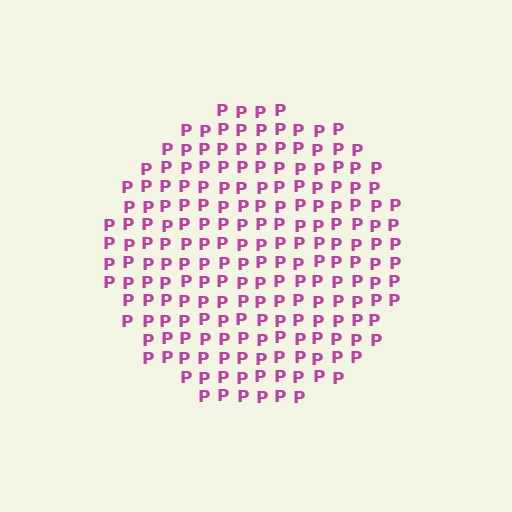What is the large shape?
The large shape is a circle.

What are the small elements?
The small elements are letter P's.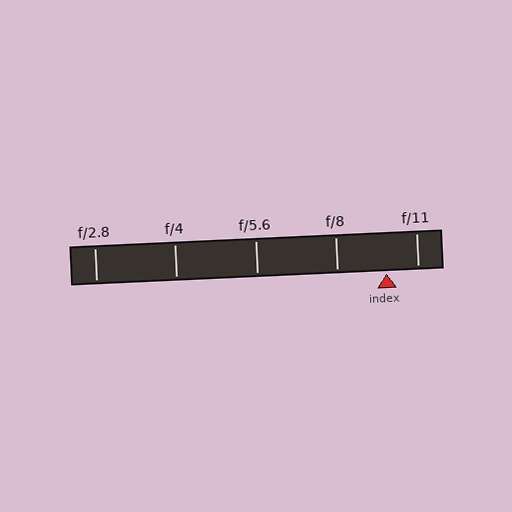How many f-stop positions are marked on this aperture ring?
There are 5 f-stop positions marked.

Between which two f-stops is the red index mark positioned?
The index mark is between f/8 and f/11.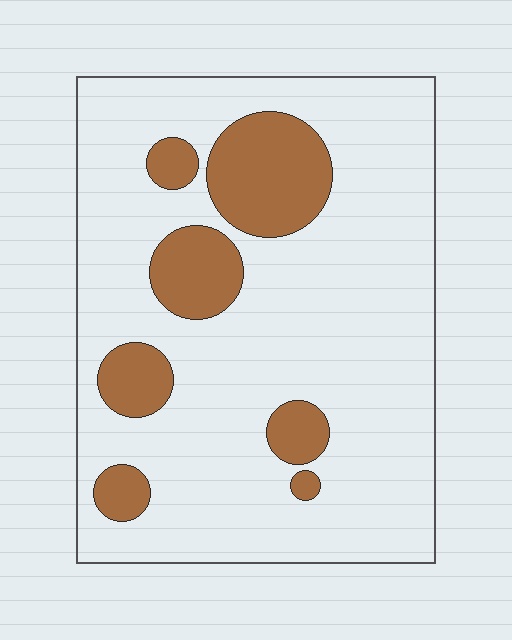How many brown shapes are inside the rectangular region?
7.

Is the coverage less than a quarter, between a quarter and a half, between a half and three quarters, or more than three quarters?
Less than a quarter.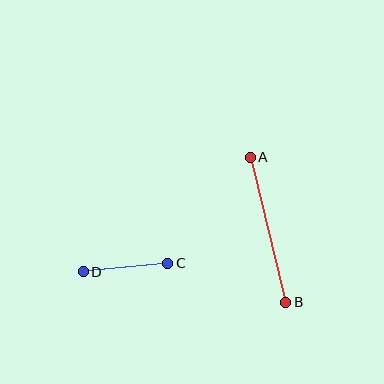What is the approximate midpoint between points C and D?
The midpoint is at approximately (125, 267) pixels.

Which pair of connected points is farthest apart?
Points A and B are farthest apart.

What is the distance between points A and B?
The distance is approximately 149 pixels.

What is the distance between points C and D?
The distance is approximately 85 pixels.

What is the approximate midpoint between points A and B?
The midpoint is at approximately (268, 230) pixels.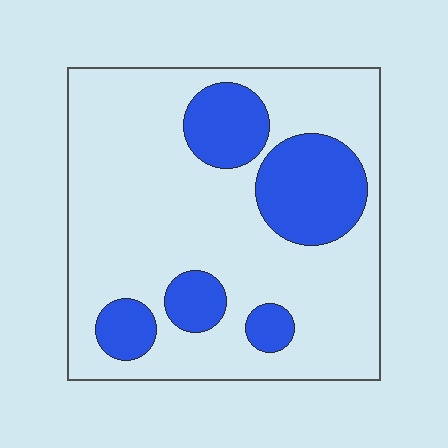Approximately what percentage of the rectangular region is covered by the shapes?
Approximately 25%.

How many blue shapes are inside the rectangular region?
5.